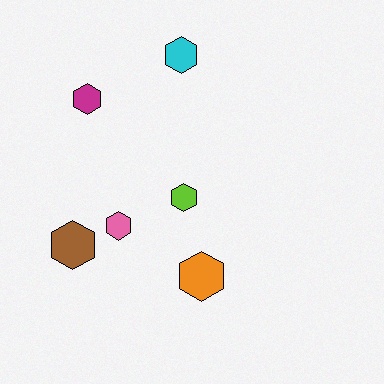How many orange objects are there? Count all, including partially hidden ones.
There is 1 orange object.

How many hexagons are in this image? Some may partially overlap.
There are 6 hexagons.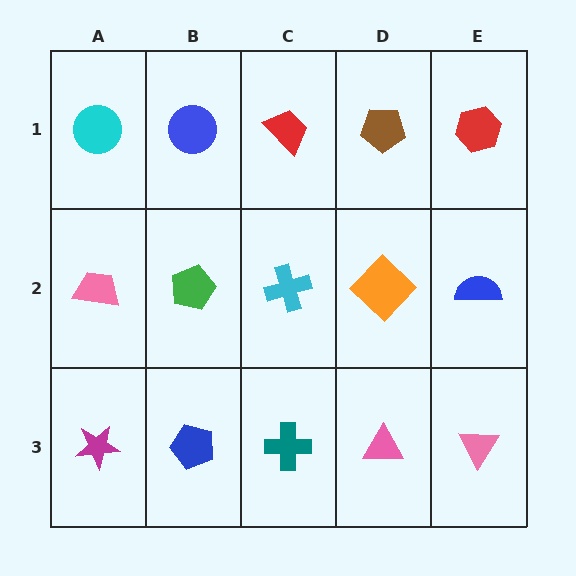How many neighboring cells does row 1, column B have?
3.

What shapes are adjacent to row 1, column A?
A pink trapezoid (row 2, column A), a blue circle (row 1, column B).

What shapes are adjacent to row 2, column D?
A brown pentagon (row 1, column D), a pink triangle (row 3, column D), a cyan cross (row 2, column C), a blue semicircle (row 2, column E).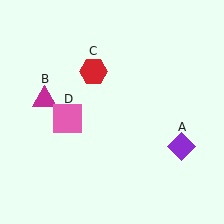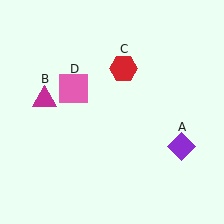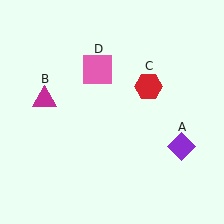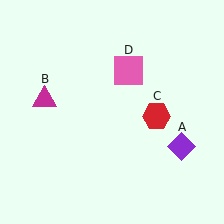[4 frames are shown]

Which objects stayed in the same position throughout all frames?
Purple diamond (object A) and magenta triangle (object B) remained stationary.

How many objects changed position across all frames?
2 objects changed position: red hexagon (object C), pink square (object D).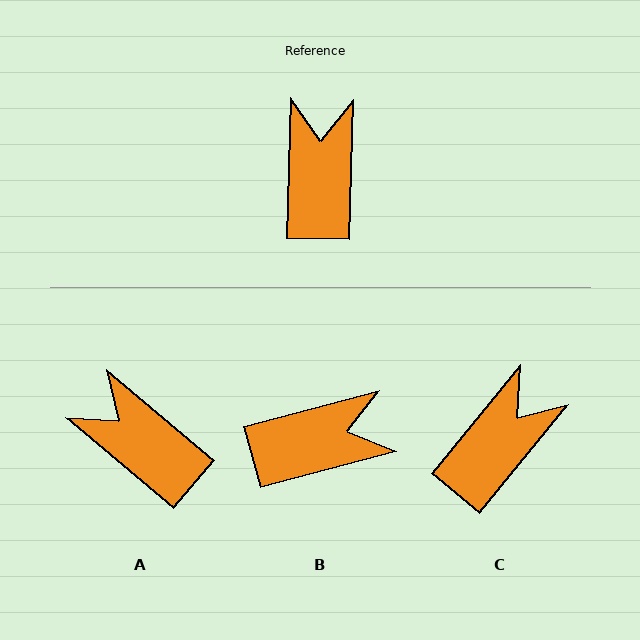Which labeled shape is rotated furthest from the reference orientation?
B, about 73 degrees away.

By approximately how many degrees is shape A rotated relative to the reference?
Approximately 52 degrees counter-clockwise.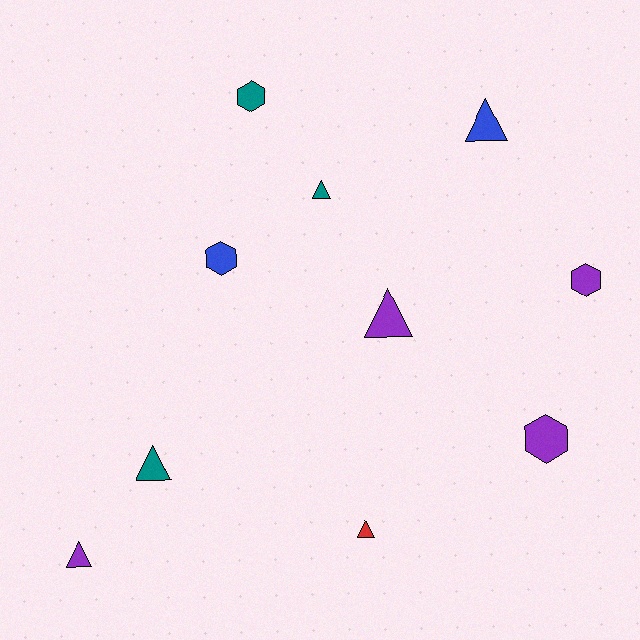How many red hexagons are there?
There are no red hexagons.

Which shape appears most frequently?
Triangle, with 6 objects.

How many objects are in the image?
There are 10 objects.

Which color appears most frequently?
Purple, with 4 objects.